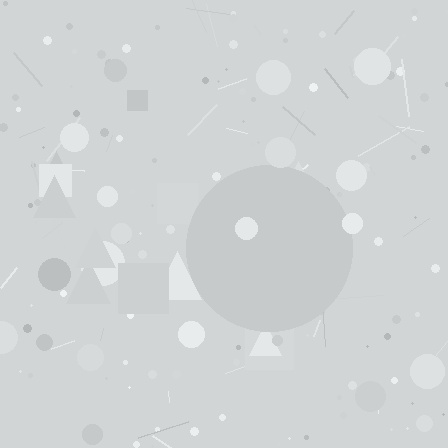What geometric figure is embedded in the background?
A circle is embedded in the background.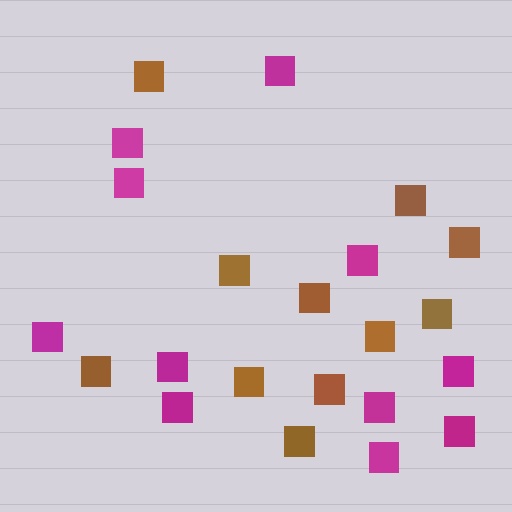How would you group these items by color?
There are 2 groups: one group of brown squares (11) and one group of magenta squares (11).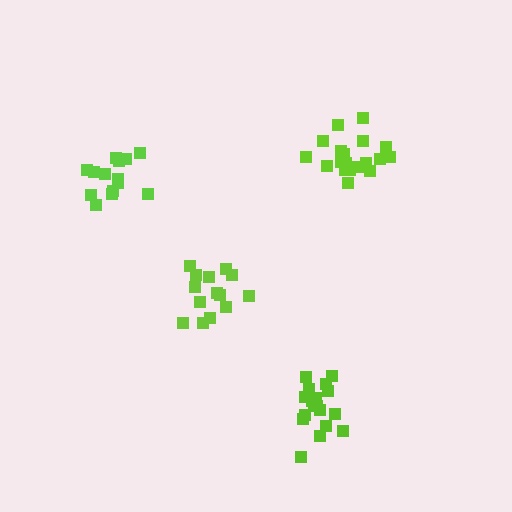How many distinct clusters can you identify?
There are 4 distinct clusters.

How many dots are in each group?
Group 1: 14 dots, Group 2: 14 dots, Group 3: 18 dots, Group 4: 19 dots (65 total).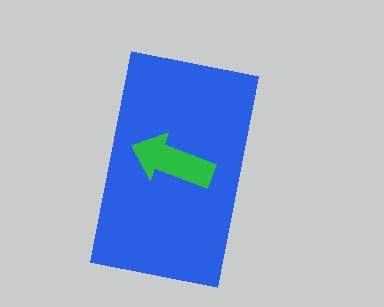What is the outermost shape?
The blue rectangle.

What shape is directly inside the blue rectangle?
The green arrow.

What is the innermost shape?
The green arrow.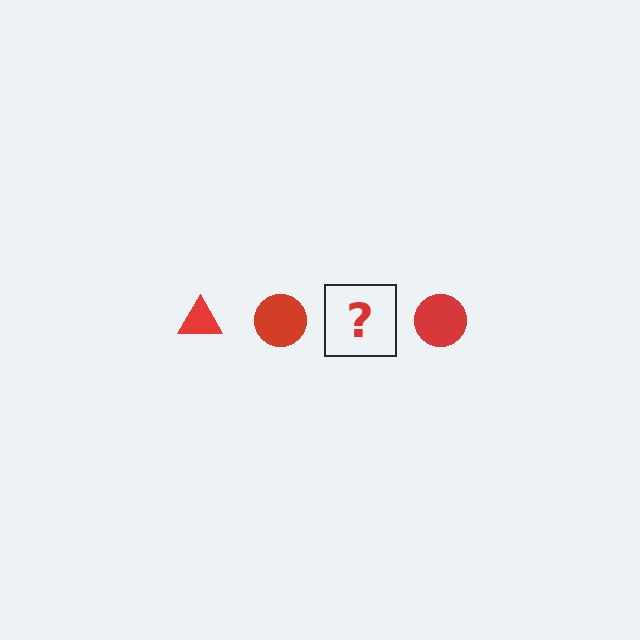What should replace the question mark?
The question mark should be replaced with a red triangle.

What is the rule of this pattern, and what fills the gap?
The rule is that the pattern cycles through triangle, circle shapes in red. The gap should be filled with a red triangle.